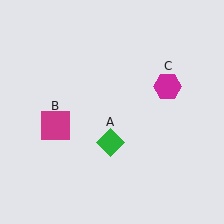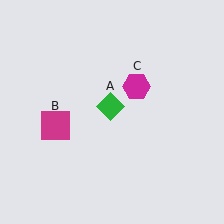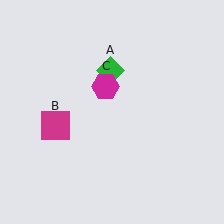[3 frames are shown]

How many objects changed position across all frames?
2 objects changed position: green diamond (object A), magenta hexagon (object C).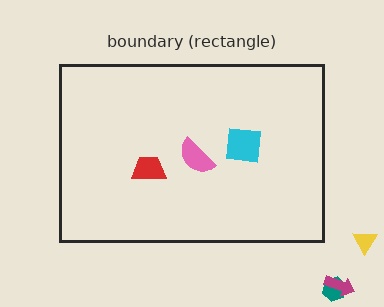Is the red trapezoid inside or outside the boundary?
Inside.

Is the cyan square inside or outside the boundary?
Inside.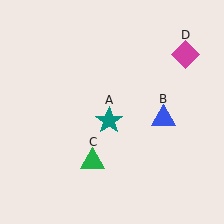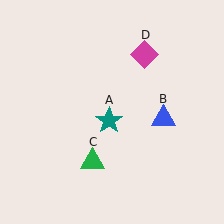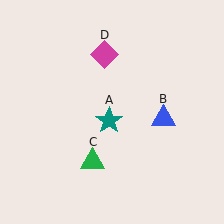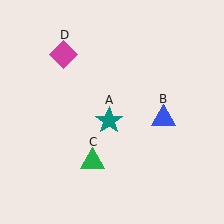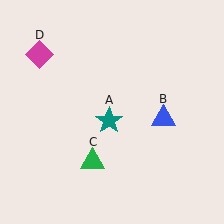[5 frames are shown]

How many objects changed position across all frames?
1 object changed position: magenta diamond (object D).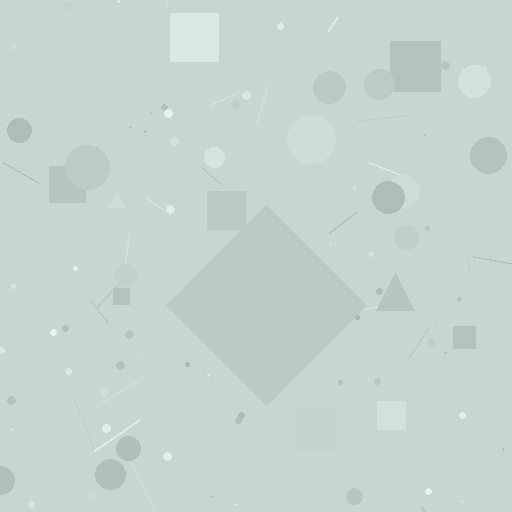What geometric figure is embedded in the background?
A diamond is embedded in the background.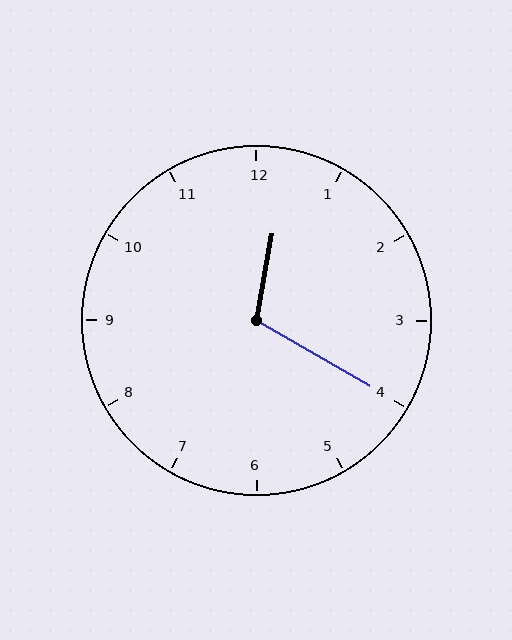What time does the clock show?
12:20.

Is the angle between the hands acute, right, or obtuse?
It is obtuse.